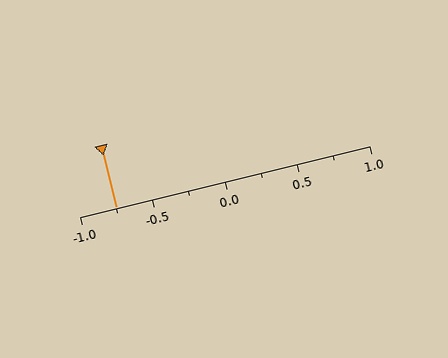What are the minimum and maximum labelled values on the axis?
The axis runs from -1.0 to 1.0.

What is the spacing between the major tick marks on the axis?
The major ticks are spaced 0.5 apart.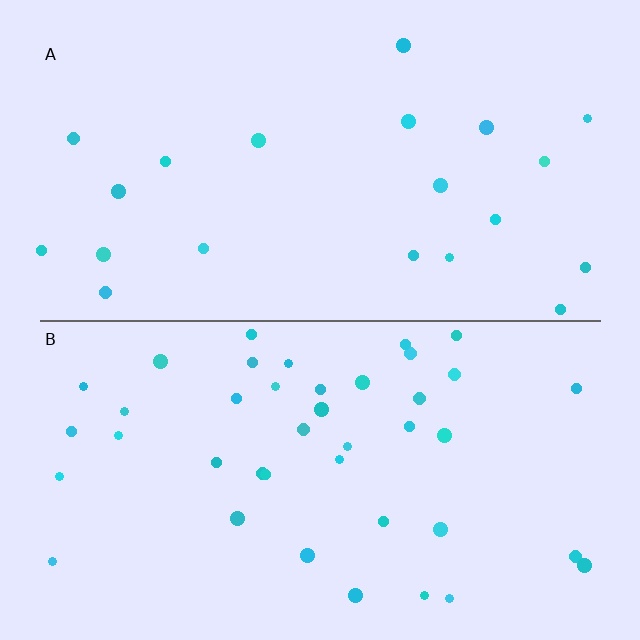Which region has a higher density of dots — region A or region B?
B (the bottom).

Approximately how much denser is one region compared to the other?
Approximately 2.0× — region B over region A.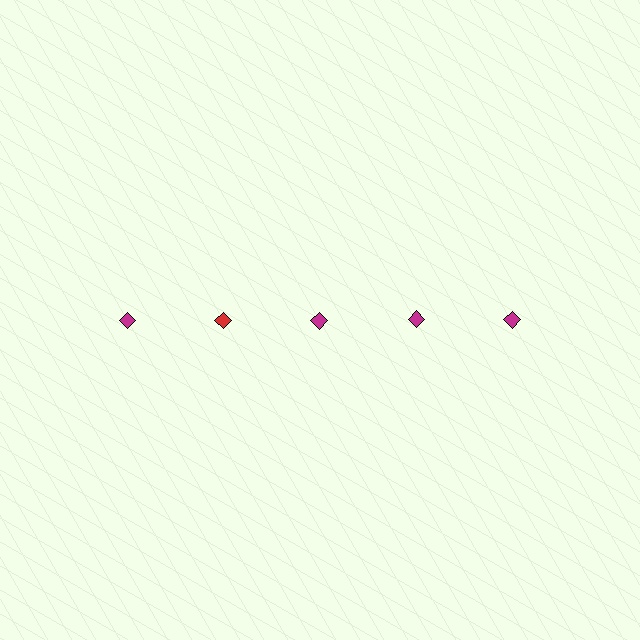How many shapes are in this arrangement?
There are 5 shapes arranged in a grid pattern.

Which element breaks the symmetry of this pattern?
The red diamond in the top row, second from left column breaks the symmetry. All other shapes are magenta diamonds.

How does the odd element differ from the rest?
It has a different color: red instead of magenta.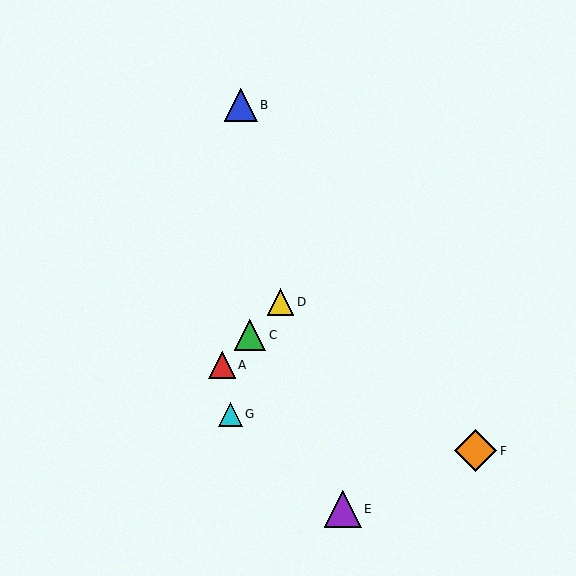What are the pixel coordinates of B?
Object B is at (241, 105).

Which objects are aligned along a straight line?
Objects A, C, D are aligned along a straight line.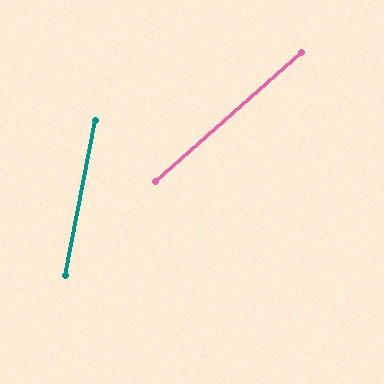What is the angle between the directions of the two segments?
Approximately 38 degrees.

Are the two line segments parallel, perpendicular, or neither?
Neither parallel nor perpendicular — they differ by about 38°.